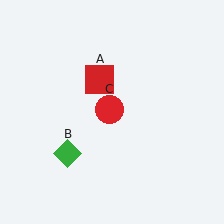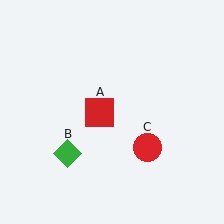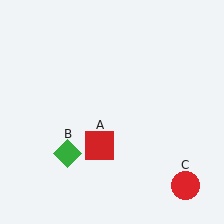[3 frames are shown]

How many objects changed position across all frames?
2 objects changed position: red square (object A), red circle (object C).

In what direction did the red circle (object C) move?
The red circle (object C) moved down and to the right.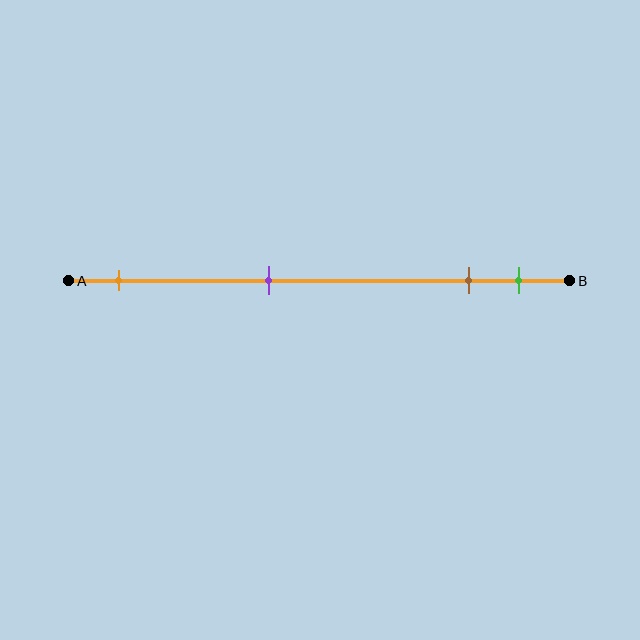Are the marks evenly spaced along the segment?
No, the marks are not evenly spaced.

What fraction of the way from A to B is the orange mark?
The orange mark is approximately 10% (0.1) of the way from A to B.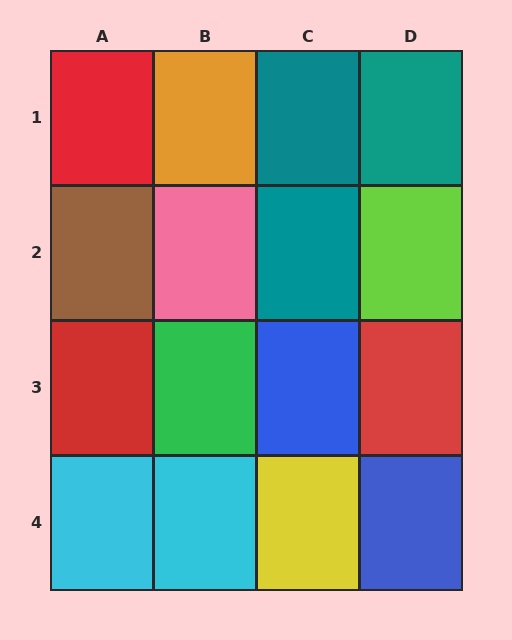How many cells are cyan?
2 cells are cyan.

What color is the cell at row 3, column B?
Green.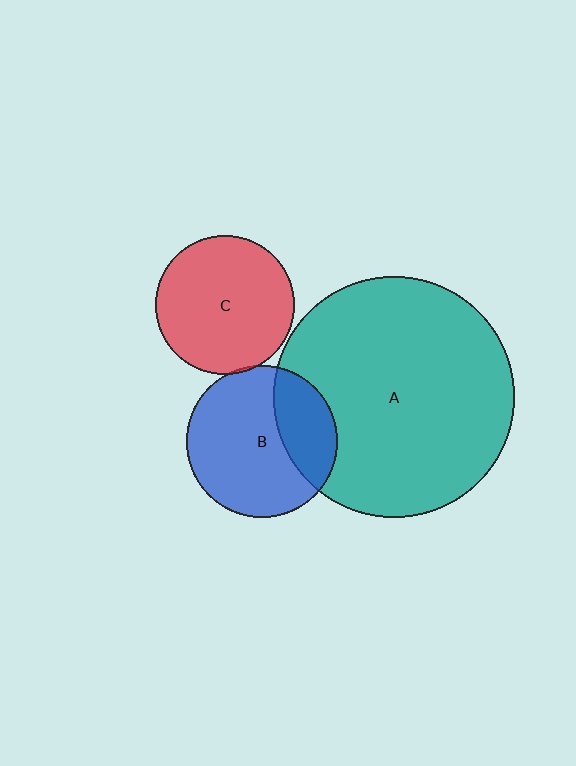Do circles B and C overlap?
Yes.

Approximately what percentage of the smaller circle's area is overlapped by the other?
Approximately 5%.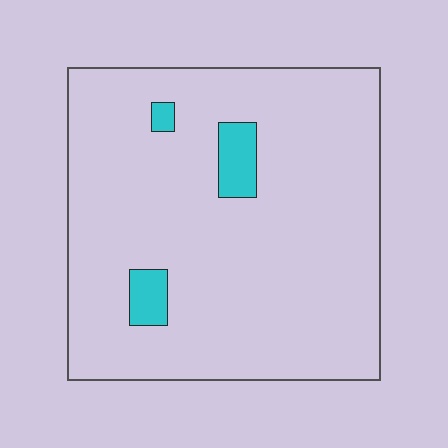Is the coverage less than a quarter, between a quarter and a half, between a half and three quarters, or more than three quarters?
Less than a quarter.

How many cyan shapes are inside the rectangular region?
3.